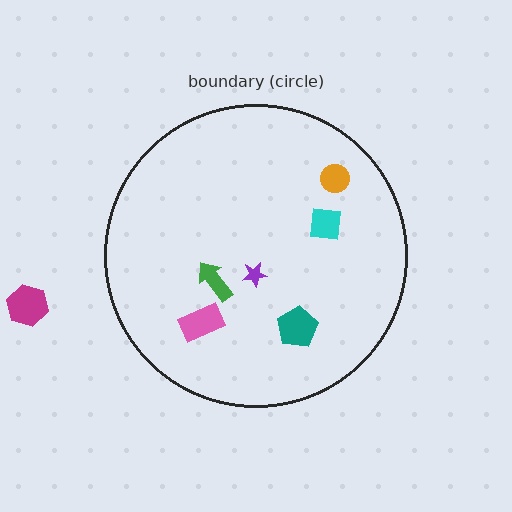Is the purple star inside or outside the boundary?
Inside.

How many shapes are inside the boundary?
6 inside, 1 outside.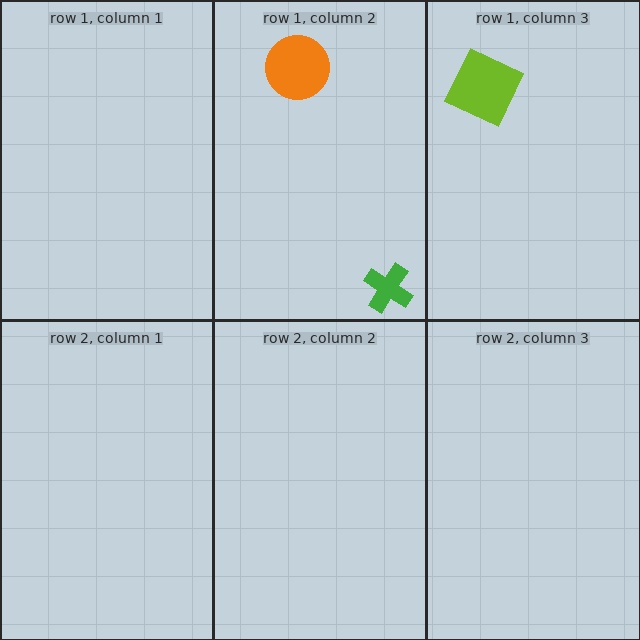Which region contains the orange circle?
The row 1, column 2 region.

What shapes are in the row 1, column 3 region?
The lime square.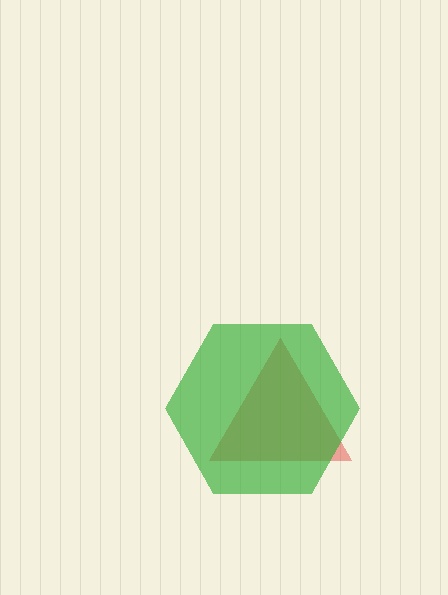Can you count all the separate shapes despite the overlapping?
Yes, there are 2 separate shapes.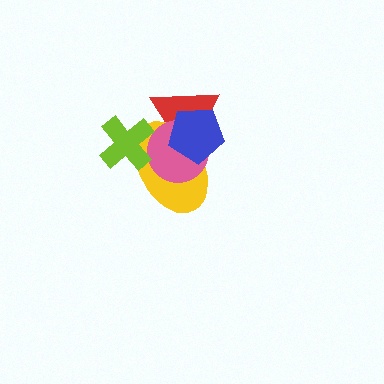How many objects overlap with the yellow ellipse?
4 objects overlap with the yellow ellipse.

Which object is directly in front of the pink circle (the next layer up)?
The blue pentagon is directly in front of the pink circle.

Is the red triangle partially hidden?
Yes, it is partially covered by another shape.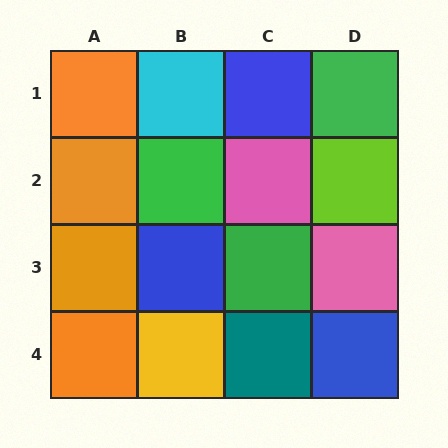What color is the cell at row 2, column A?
Orange.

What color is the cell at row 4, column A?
Orange.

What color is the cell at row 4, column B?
Yellow.